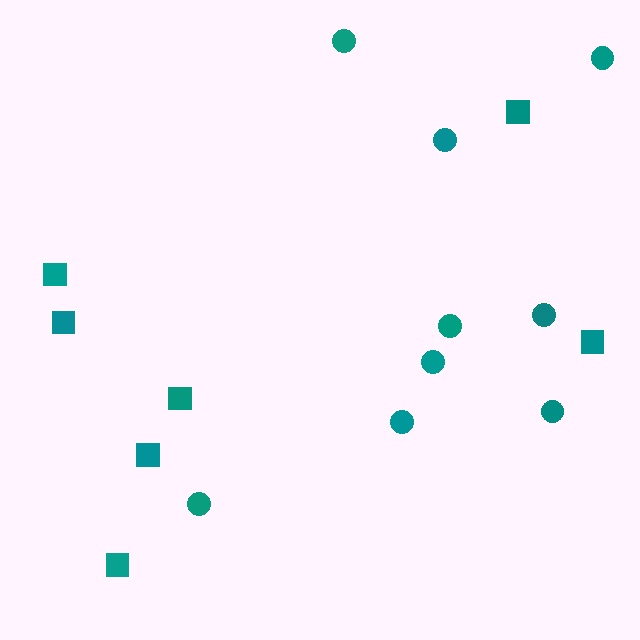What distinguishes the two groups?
There are 2 groups: one group of circles (9) and one group of squares (7).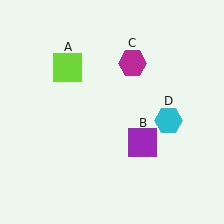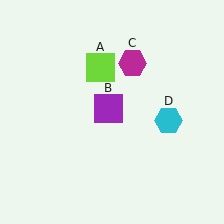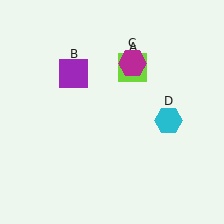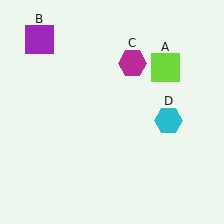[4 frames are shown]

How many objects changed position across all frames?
2 objects changed position: lime square (object A), purple square (object B).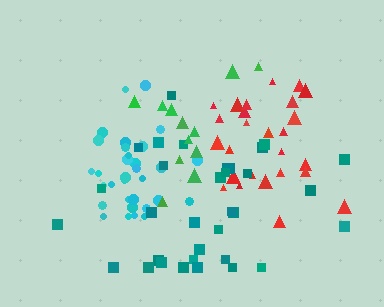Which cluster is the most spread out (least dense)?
Teal.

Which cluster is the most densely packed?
Cyan.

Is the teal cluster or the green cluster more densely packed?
Green.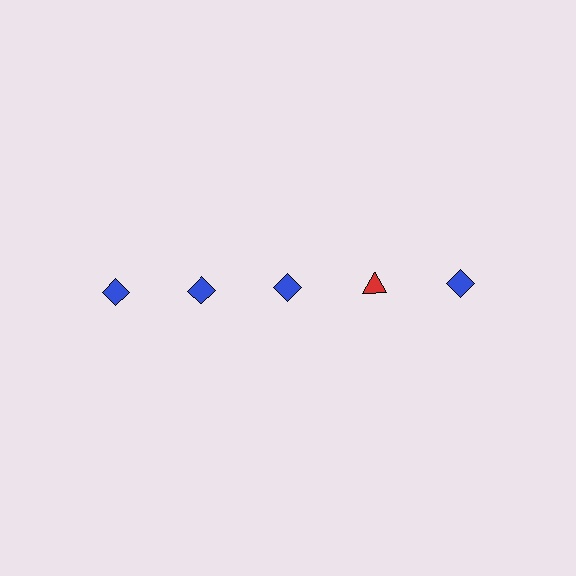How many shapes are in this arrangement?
There are 5 shapes arranged in a grid pattern.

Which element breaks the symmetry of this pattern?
The red triangle in the top row, second from right column breaks the symmetry. All other shapes are blue diamonds.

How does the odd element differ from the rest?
It differs in both color (red instead of blue) and shape (triangle instead of diamond).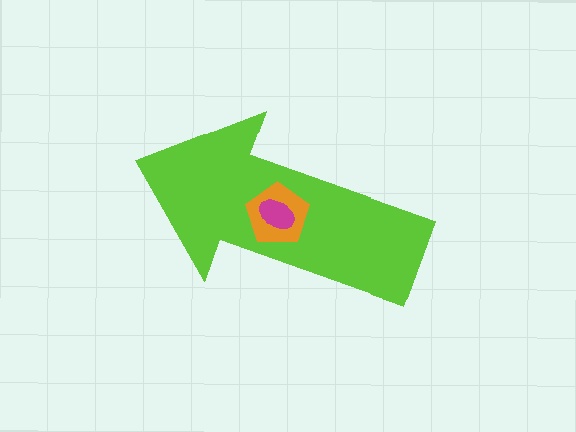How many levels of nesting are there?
3.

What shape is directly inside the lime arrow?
The orange pentagon.